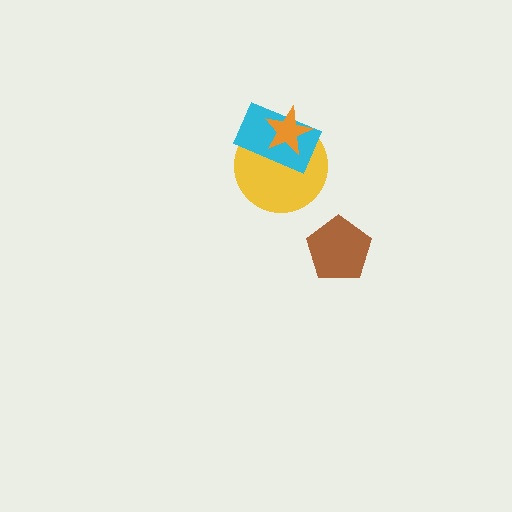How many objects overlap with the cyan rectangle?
2 objects overlap with the cyan rectangle.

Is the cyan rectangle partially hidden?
Yes, it is partially covered by another shape.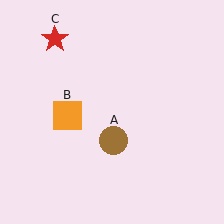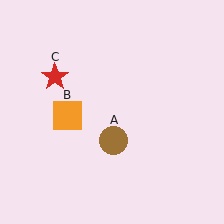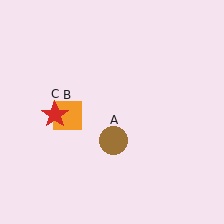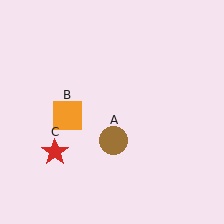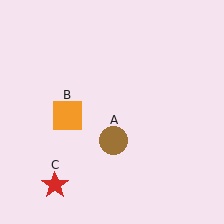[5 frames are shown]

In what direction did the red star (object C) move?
The red star (object C) moved down.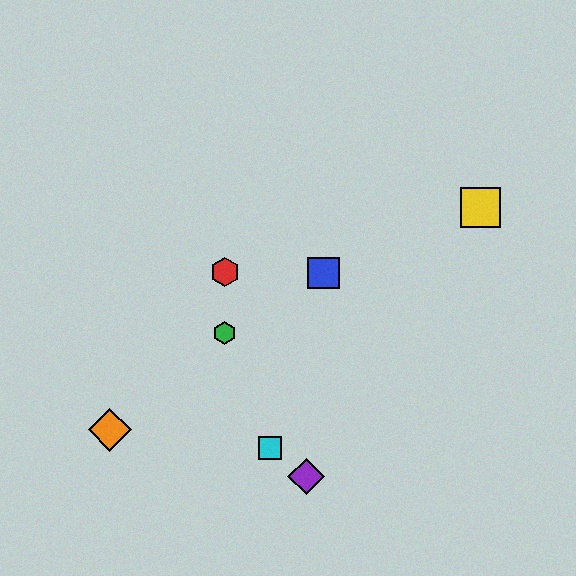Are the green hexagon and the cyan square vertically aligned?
No, the green hexagon is at x≈225 and the cyan square is at x≈270.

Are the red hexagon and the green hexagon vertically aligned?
Yes, both are at x≈225.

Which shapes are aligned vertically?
The red hexagon, the green hexagon are aligned vertically.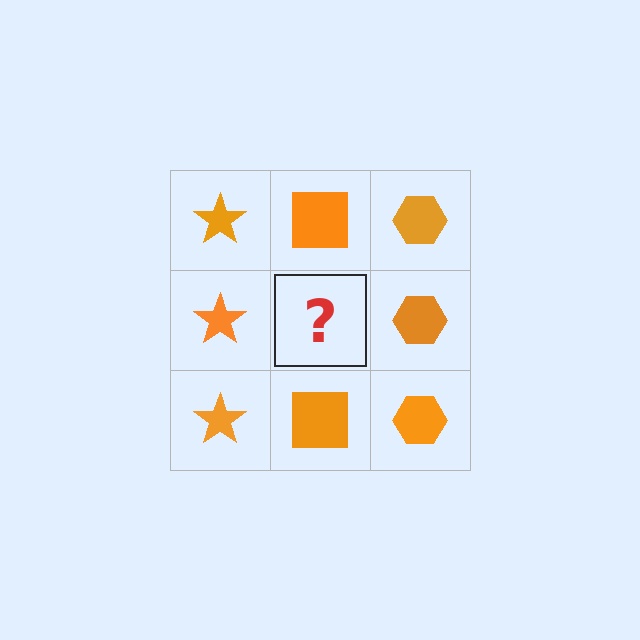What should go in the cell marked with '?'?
The missing cell should contain an orange square.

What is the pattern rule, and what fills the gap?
The rule is that each column has a consistent shape. The gap should be filled with an orange square.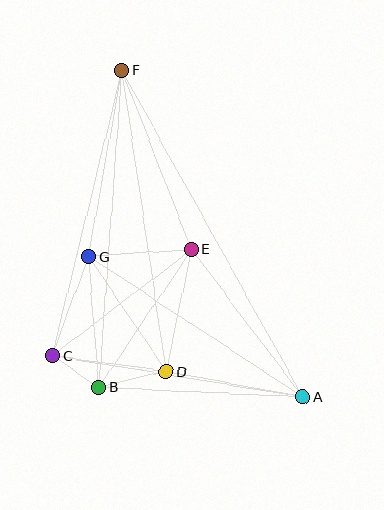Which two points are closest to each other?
Points B and C are closest to each other.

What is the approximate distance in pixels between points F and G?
The distance between F and G is approximately 189 pixels.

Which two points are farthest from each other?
Points A and F are farthest from each other.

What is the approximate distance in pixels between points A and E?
The distance between A and E is approximately 185 pixels.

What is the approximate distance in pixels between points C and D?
The distance between C and D is approximately 115 pixels.